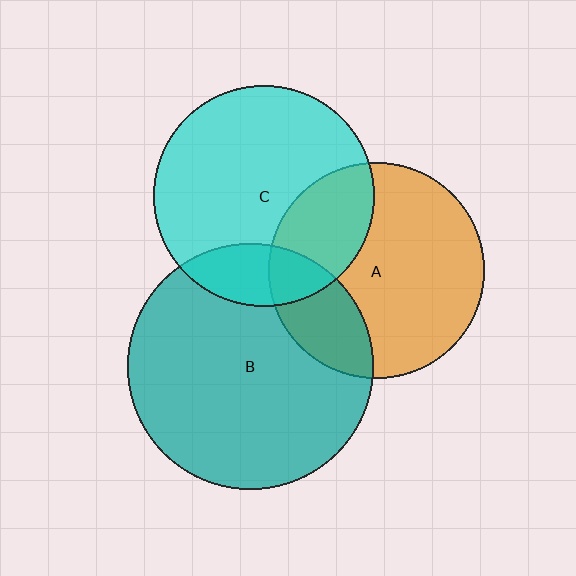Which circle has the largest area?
Circle B (teal).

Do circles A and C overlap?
Yes.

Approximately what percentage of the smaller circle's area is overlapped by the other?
Approximately 25%.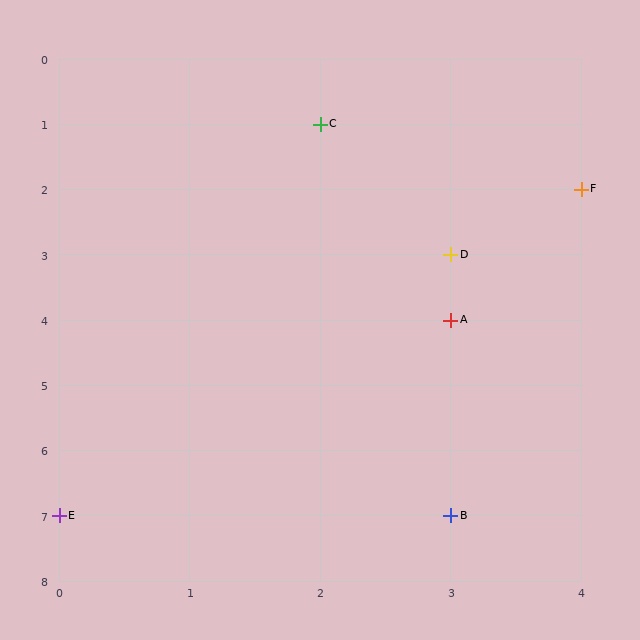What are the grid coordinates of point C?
Point C is at grid coordinates (2, 1).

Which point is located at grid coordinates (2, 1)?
Point C is at (2, 1).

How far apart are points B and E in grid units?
Points B and E are 3 columns apart.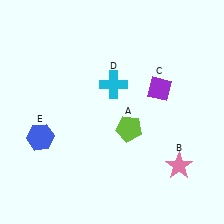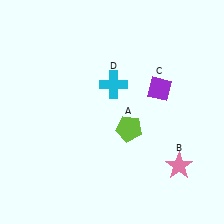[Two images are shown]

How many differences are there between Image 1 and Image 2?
There is 1 difference between the two images.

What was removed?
The blue hexagon (E) was removed in Image 2.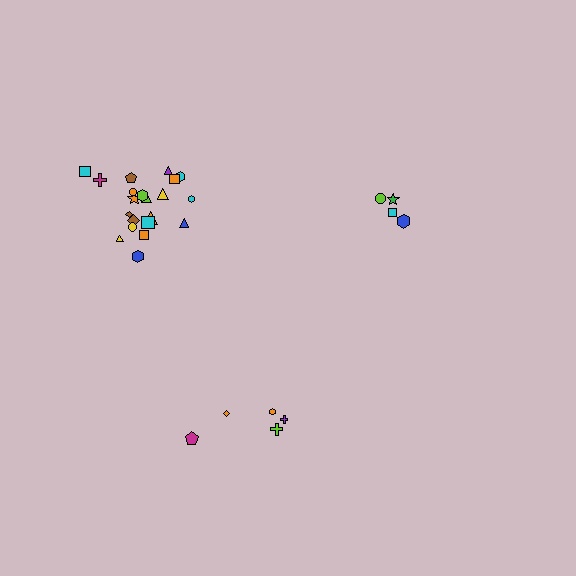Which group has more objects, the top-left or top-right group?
The top-left group.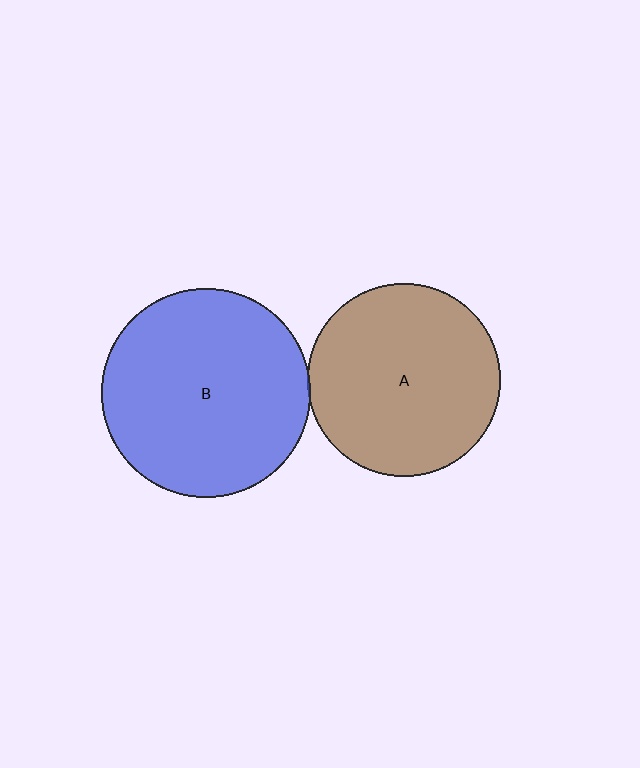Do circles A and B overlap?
Yes.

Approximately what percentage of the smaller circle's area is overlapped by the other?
Approximately 5%.